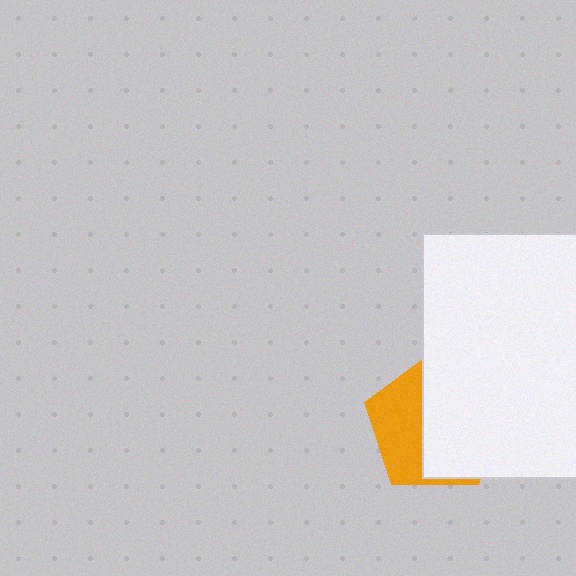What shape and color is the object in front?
The object in front is a white rectangle.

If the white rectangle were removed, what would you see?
You would see the complete orange pentagon.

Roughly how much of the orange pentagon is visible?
A small part of it is visible (roughly 40%).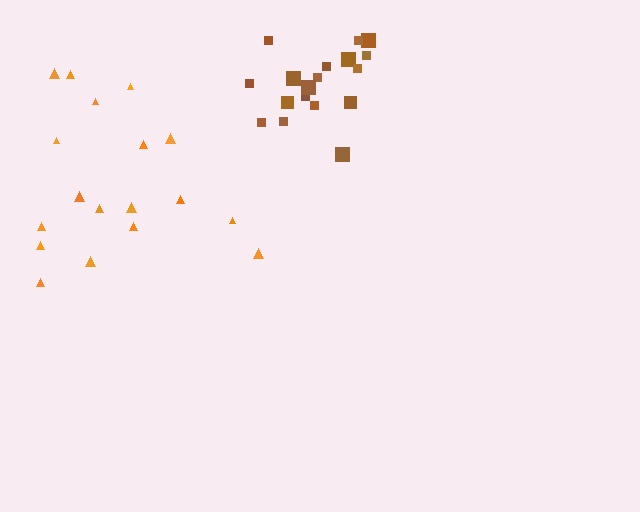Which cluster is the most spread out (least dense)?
Orange.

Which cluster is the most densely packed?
Brown.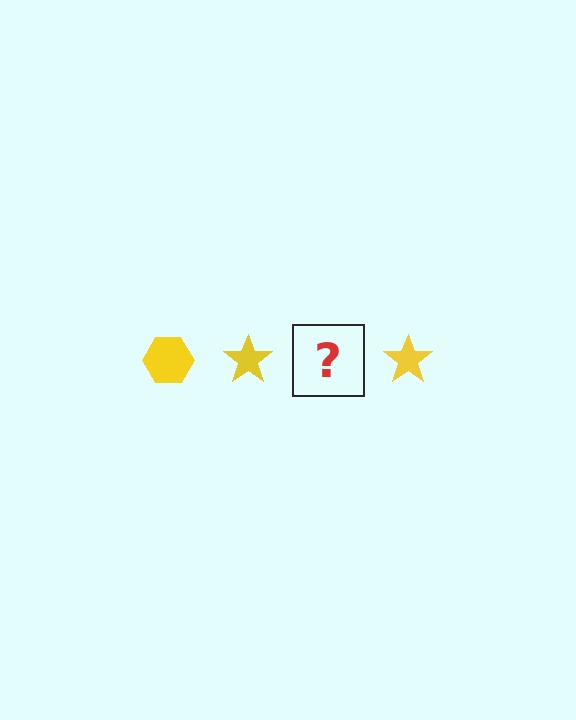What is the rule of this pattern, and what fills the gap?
The rule is that the pattern cycles through hexagon, star shapes in yellow. The gap should be filled with a yellow hexagon.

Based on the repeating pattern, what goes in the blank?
The blank should be a yellow hexagon.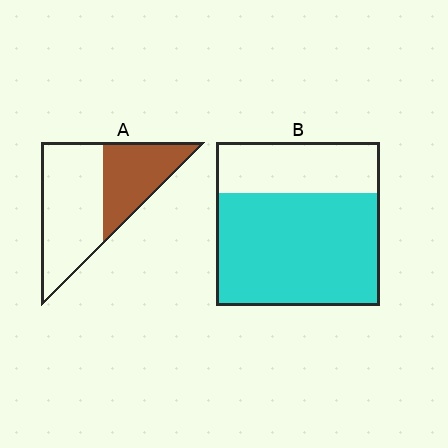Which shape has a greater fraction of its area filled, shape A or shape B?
Shape B.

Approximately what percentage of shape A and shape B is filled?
A is approximately 40% and B is approximately 70%.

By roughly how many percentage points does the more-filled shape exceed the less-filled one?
By roughly 30 percentage points (B over A).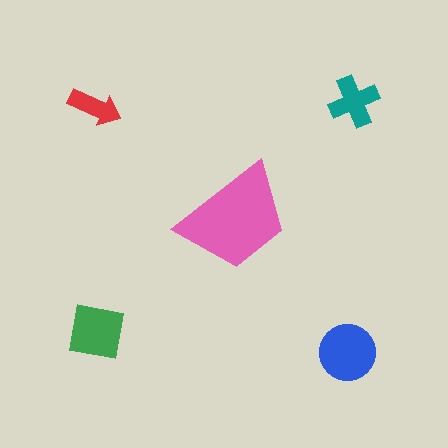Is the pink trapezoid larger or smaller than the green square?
Larger.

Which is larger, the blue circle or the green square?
The blue circle.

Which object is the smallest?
The red arrow.